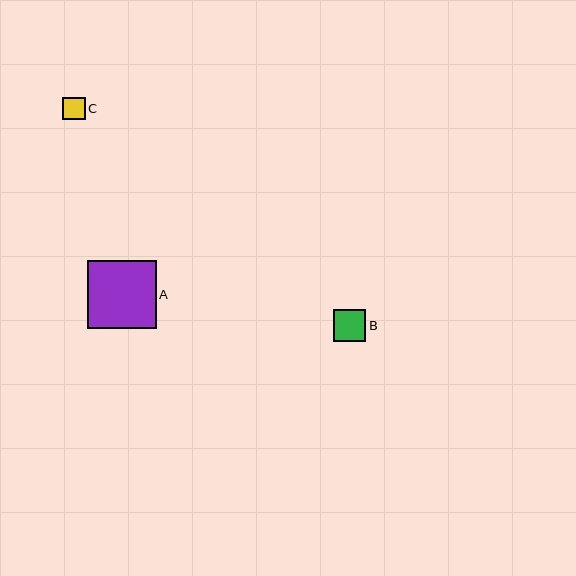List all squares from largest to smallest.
From largest to smallest: A, B, C.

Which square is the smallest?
Square C is the smallest with a size of approximately 22 pixels.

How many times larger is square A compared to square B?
Square A is approximately 2.1 times the size of square B.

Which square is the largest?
Square A is the largest with a size of approximately 69 pixels.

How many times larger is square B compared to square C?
Square B is approximately 1.4 times the size of square C.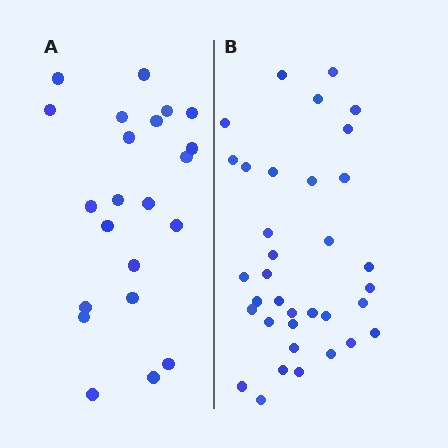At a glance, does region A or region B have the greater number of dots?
Region B (the right region) has more dots.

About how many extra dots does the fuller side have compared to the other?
Region B has approximately 15 more dots than region A.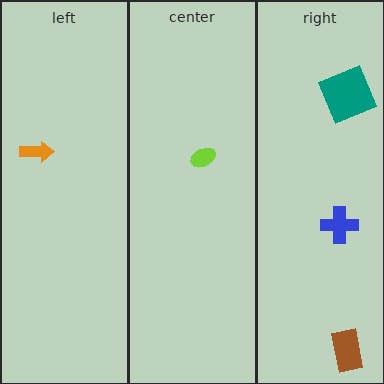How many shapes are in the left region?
1.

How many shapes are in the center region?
1.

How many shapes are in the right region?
3.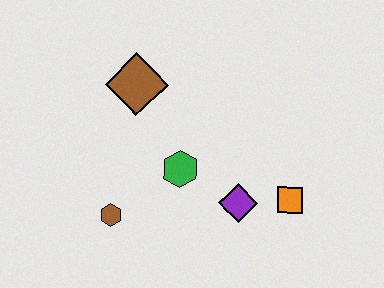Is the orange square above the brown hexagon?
Yes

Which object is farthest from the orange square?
The brown diamond is farthest from the orange square.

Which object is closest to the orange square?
The purple diamond is closest to the orange square.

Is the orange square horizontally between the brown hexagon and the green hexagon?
No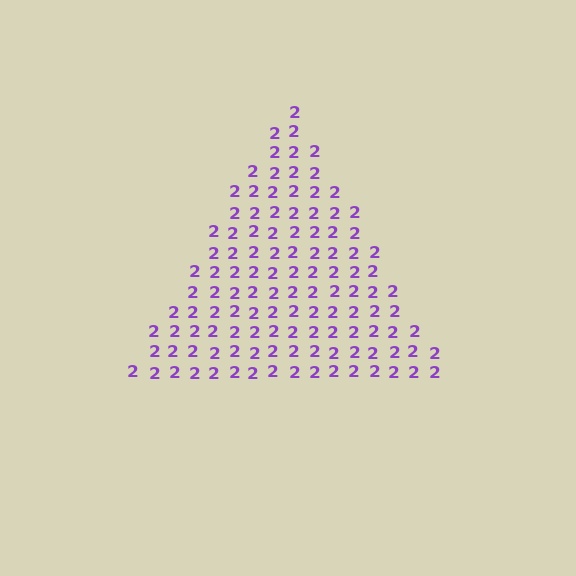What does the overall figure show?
The overall figure shows a triangle.